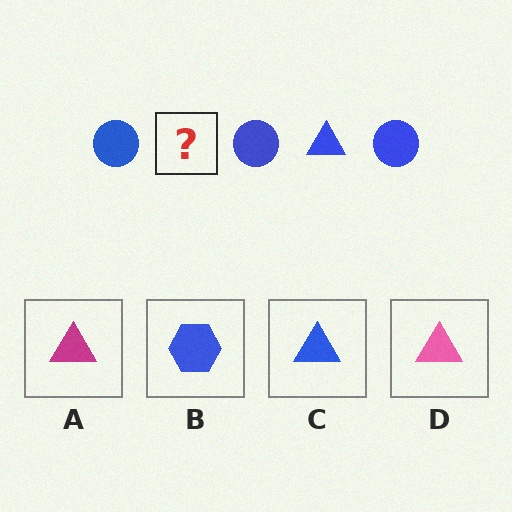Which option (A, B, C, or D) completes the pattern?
C.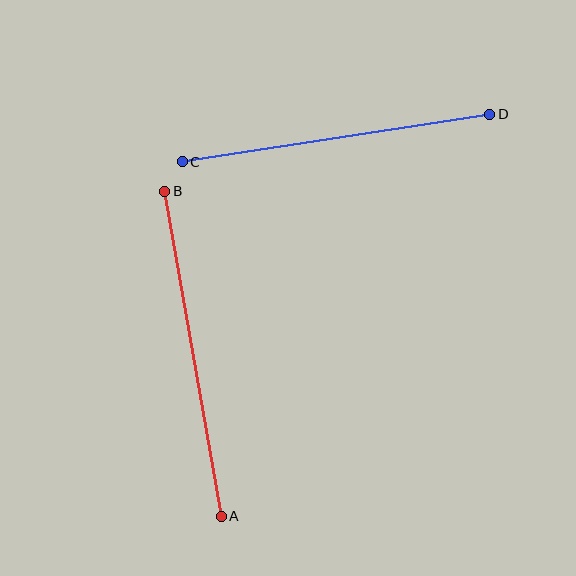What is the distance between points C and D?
The distance is approximately 311 pixels.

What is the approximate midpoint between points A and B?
The midpoint is at approximately (193, 354) pixels.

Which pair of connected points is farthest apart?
Points A and B are farthest apart.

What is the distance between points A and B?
The distance is approximately 330 pixels.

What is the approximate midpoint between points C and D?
The midpoint is at approximately (336, 138) pixels.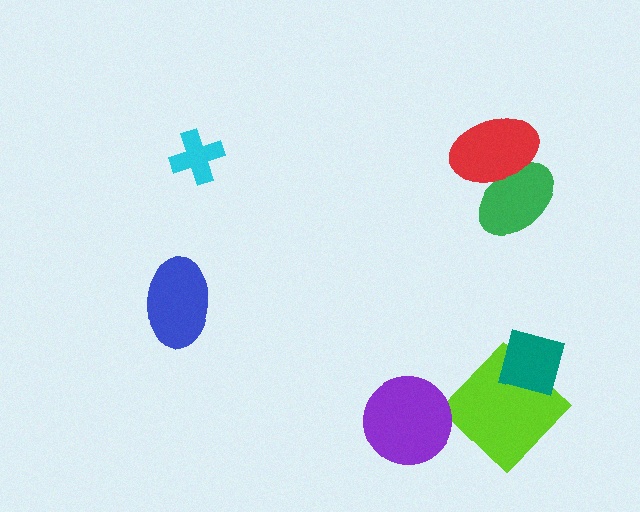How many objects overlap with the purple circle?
0 objects overlap with the purple circle.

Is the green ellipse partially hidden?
Yes, it is partially covered by another shape.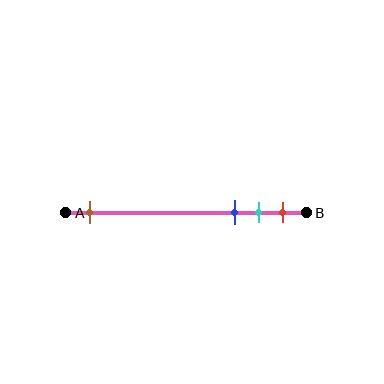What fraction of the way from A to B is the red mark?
The red mark is approximately 90% (0.9) of the way from A to B.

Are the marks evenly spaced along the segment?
No, the marks are not evenly spaced.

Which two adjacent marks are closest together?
The cyan and red marks are the closest adjacent pair.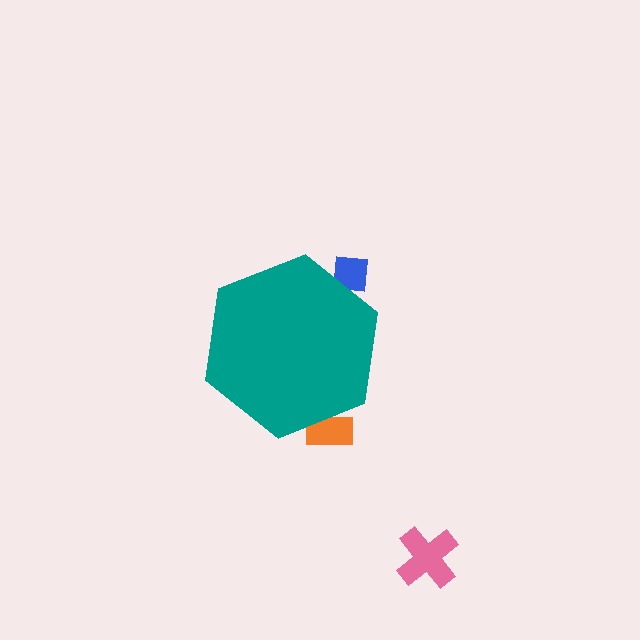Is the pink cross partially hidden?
No, the pink cross is fully visible.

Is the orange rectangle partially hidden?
Yes, the orange rectangle is partially hidden behind the teal hexagon.